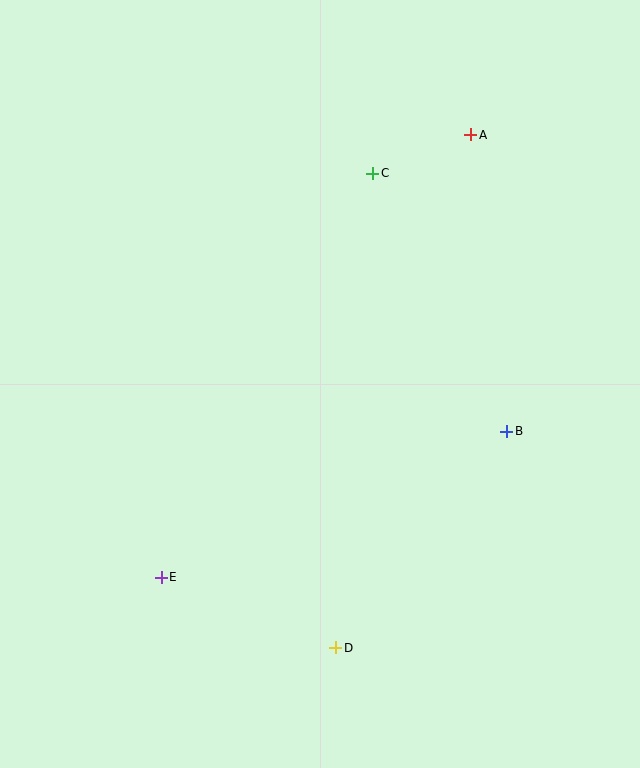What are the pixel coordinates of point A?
Point A is at (471, 135).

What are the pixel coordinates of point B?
Point B is at (507, 431).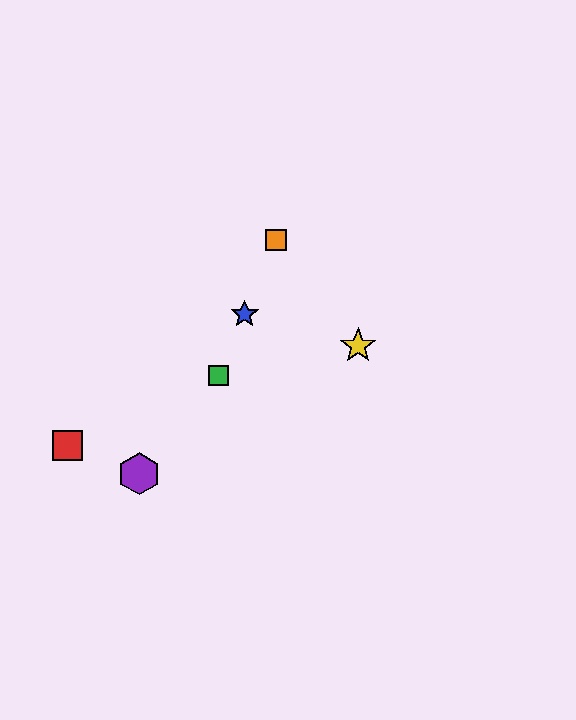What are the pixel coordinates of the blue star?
The blue star is at (245, 314).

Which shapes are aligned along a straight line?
The blue star, the green square, the orange square are aligned along a straight line.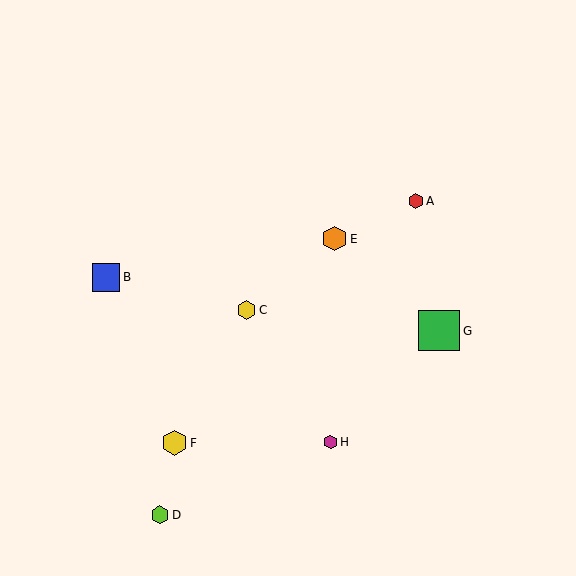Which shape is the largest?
The green square (labeled G) is the largest.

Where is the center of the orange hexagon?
The center of the orange hexagon is at (335, 239).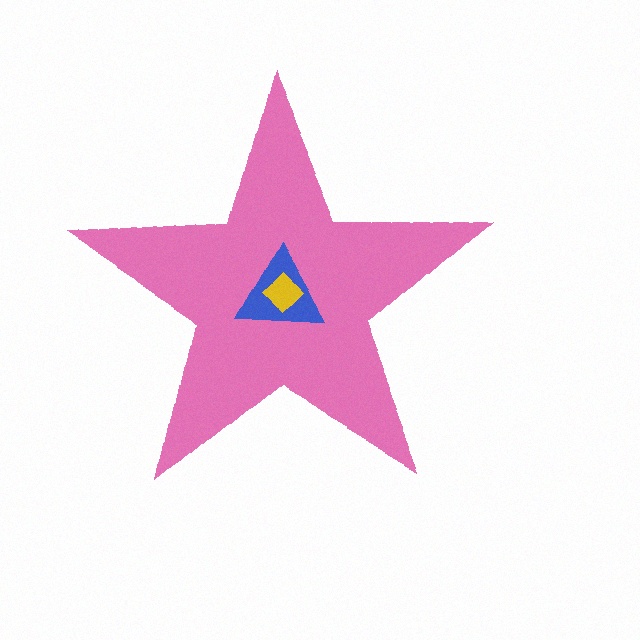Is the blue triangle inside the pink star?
Yes.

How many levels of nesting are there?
3.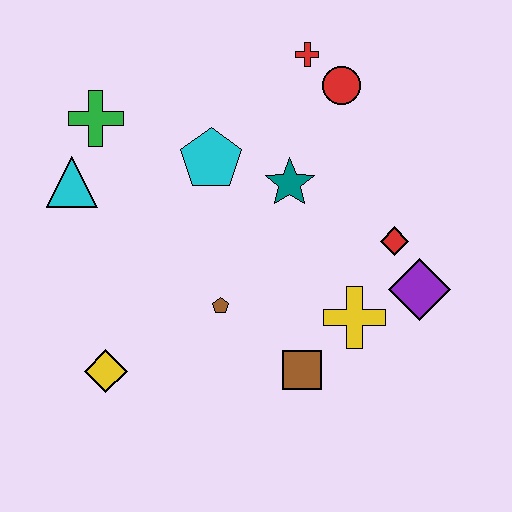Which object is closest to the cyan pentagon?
The teal star is closest to the cyan pentagon.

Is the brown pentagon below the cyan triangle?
Yes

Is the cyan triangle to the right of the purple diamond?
No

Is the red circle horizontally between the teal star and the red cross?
No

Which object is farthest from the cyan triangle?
The purple diamond is farthest from the cyan triangle.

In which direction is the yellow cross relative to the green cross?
The yellow cross is to the right of the green cross.